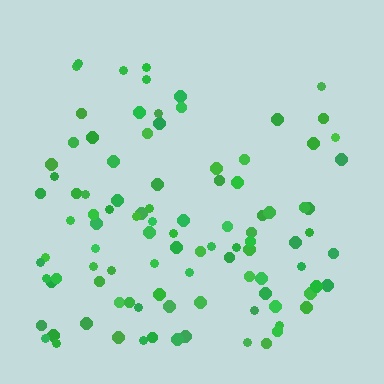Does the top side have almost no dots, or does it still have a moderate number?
Still a moderate number, just noticeably fewer than the bottom.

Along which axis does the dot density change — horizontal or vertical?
Vertical.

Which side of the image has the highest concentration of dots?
The bottom.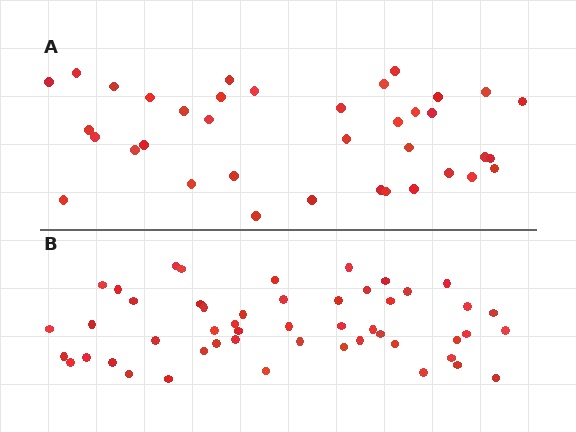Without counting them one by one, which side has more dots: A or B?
Region B (the bottom region) has more dots.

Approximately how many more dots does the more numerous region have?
Region B has approximately 15 more dots than region A.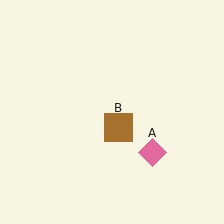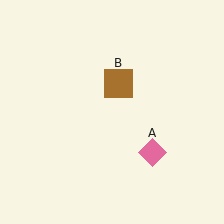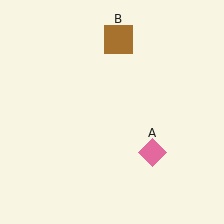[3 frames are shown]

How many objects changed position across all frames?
1 object changed position: brown square (object B).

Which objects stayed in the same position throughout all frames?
Pink diamond (object A) remained stationary.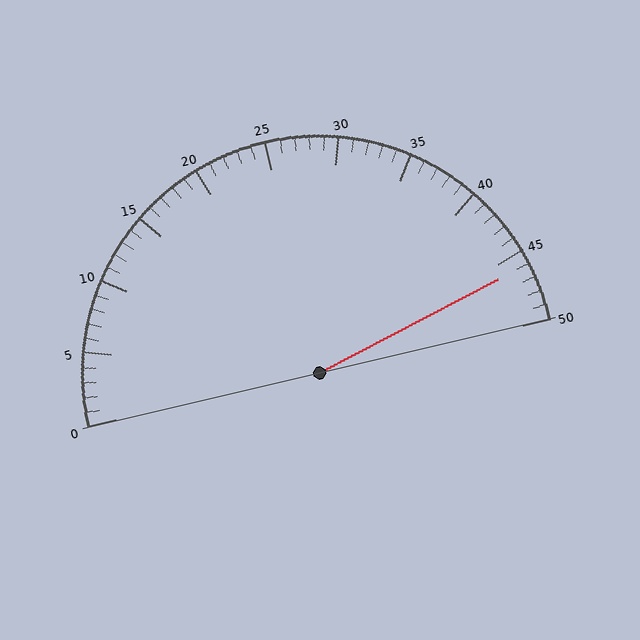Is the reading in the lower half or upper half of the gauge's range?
The reading is in the upper half of the range (0 to 50).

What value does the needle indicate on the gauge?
The needle indicates approximately 46.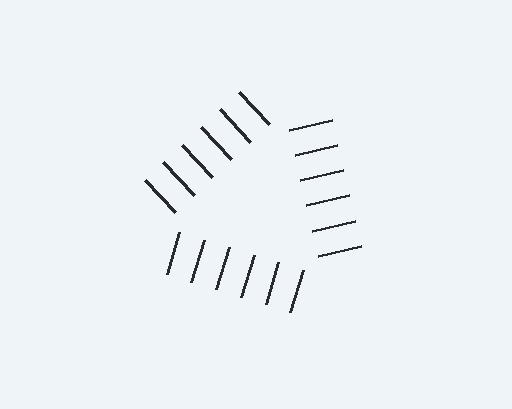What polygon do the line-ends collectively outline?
An illusory triangle — the line segments terminate on its edges but no continuous stroke is drawn.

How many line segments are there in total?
18 — 6 along each of the 3 edges.